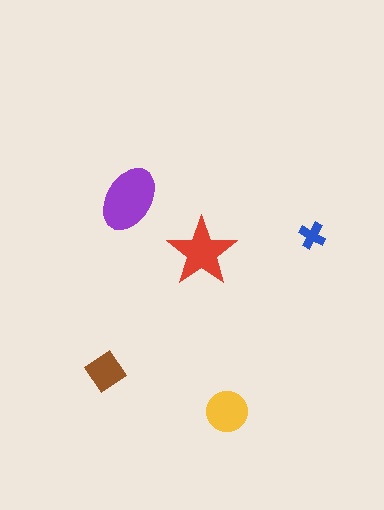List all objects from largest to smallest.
The purple ellipse, the red star, the yellow circle, the brown diamond, the blue cross.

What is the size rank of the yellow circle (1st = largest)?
3rd.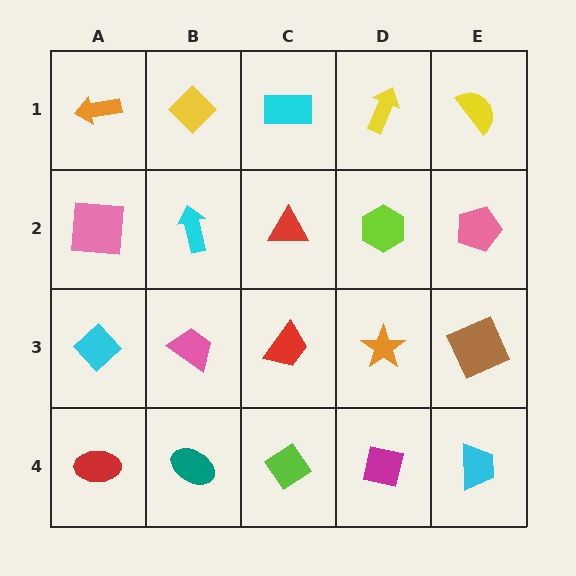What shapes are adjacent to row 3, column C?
A red triangle (row 2, column C), a lime diamond (row 4, column C), a pink trapezoid (row 3, column B), an orange star (row 3, column D).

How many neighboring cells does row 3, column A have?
3.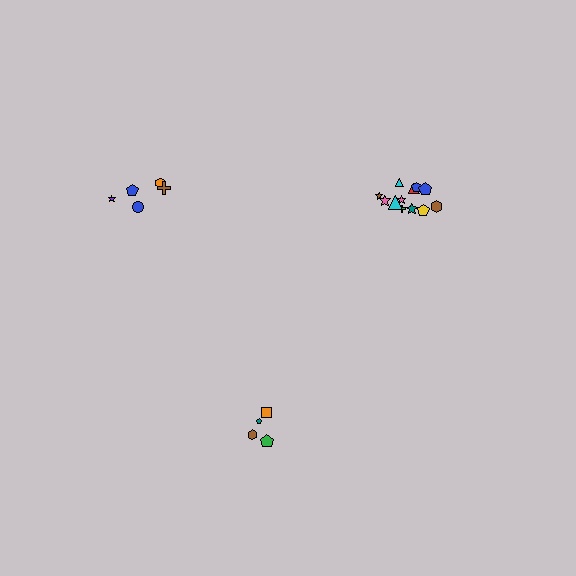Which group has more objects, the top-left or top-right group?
The top-right group.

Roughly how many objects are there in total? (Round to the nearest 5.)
Roughly 20 objects in total.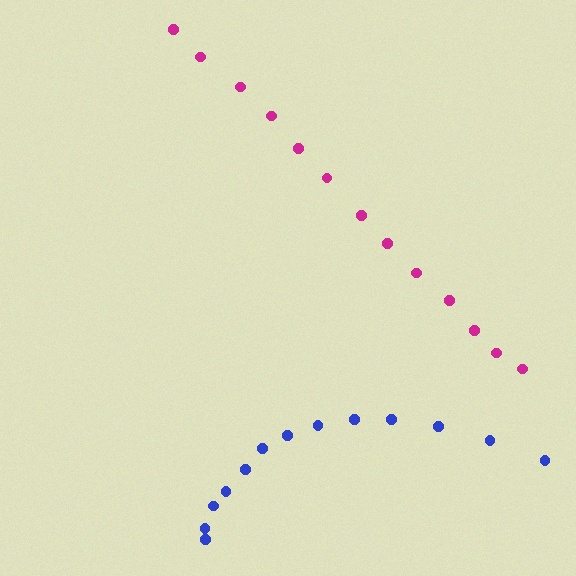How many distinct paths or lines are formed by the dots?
There are 2 distinct paths.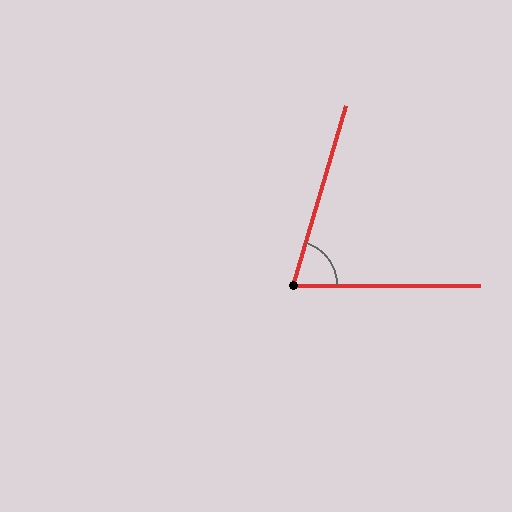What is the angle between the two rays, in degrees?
Approximately 73 degrees.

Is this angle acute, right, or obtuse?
It is acute.